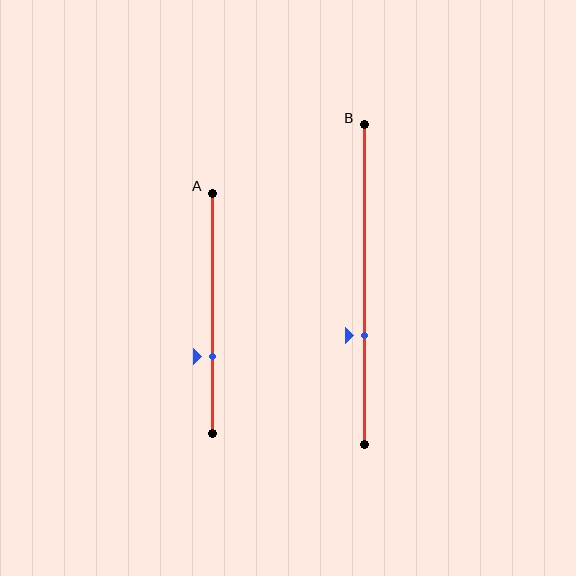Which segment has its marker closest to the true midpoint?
Segment B has its marker closest to the true midpoint.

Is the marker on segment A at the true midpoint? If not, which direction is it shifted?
No, the marker on segment A is shifted downward by about 18% of the segment length.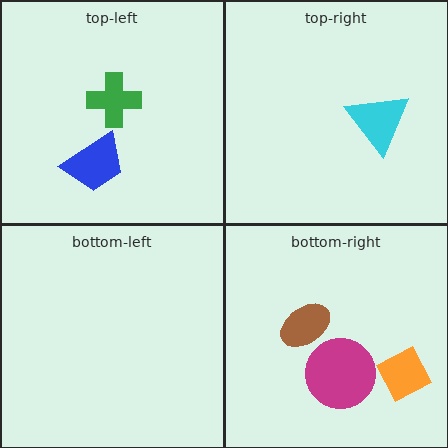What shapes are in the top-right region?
The cyan triangle.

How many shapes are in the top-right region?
1.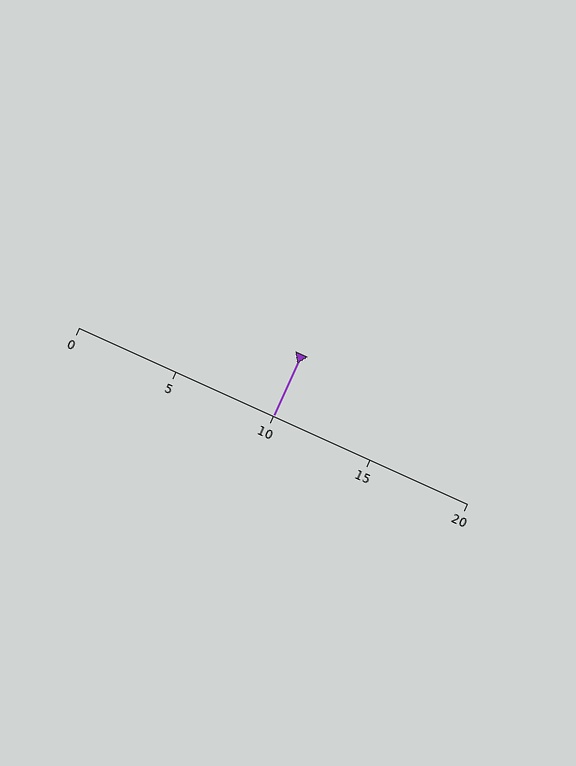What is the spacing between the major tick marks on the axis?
The major ticks are spaced 5 apart.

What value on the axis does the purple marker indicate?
The marker indicates approximately 10.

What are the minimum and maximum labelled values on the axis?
The axis runs from 0 to 20.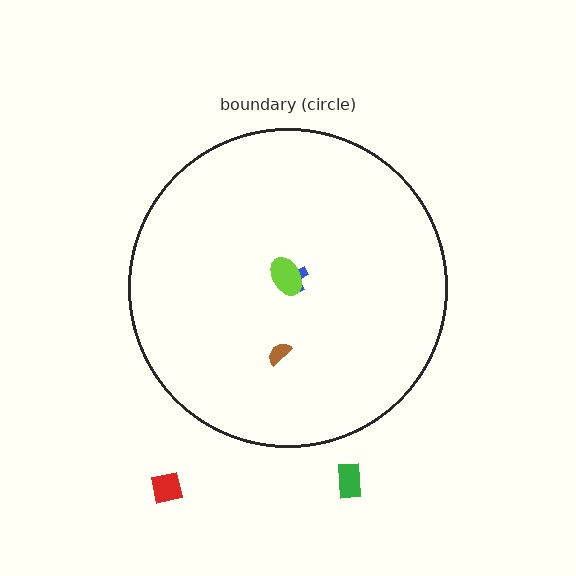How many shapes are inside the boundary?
3 inside, 2 outside.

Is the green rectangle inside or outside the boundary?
Outside.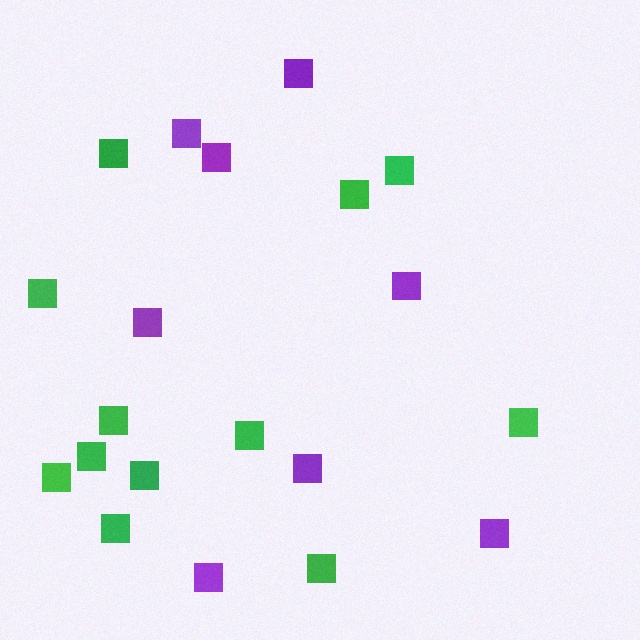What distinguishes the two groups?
There are 2 groups: one group of purple squares (8) and one group of green squares (12).